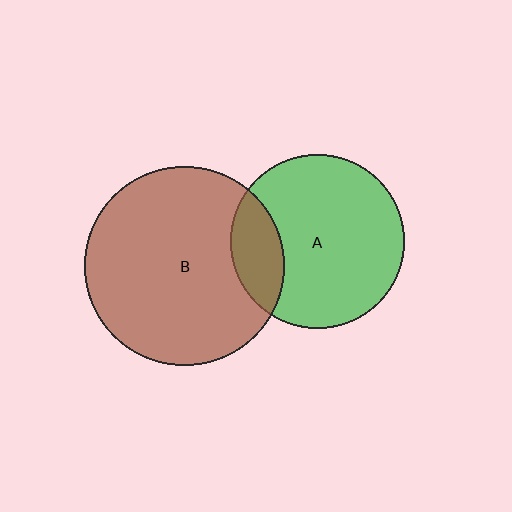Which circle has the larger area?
Circle B (brown).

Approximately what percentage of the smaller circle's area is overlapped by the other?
Approximately 20%.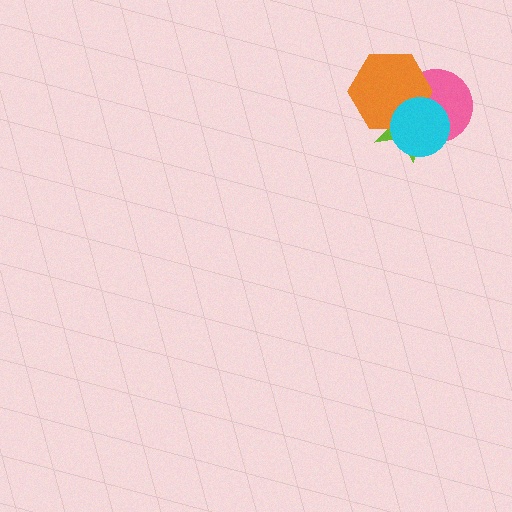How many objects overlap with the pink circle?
3 objects overlap with the pink circle.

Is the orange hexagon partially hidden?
Yes, it is partially covered by another shape.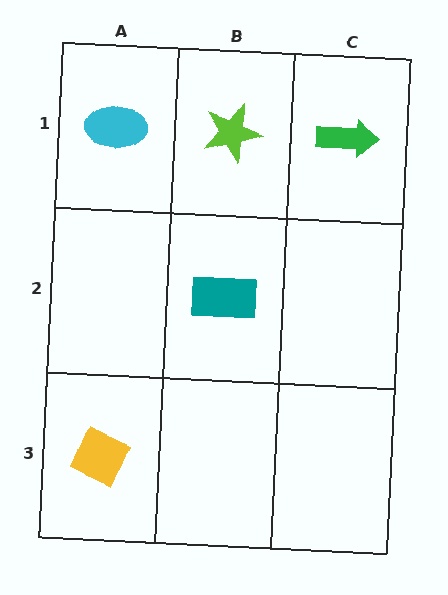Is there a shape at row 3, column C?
No, that cell is empty.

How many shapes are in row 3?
1 shape.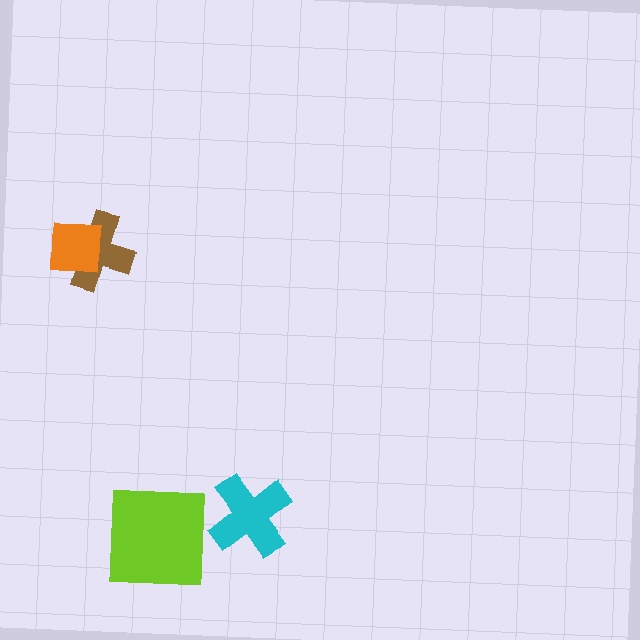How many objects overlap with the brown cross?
1 object overlaps with the brown cross.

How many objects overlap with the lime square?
0 objects overlap with the lime square.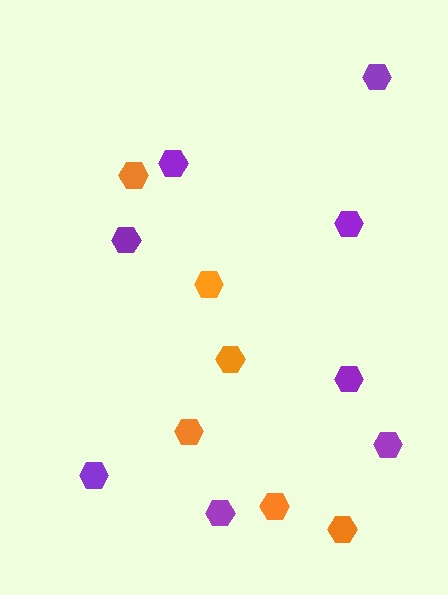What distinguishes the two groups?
There are 2 groups: one group of purple hexagons (8) and one group of orange hexagons (6).